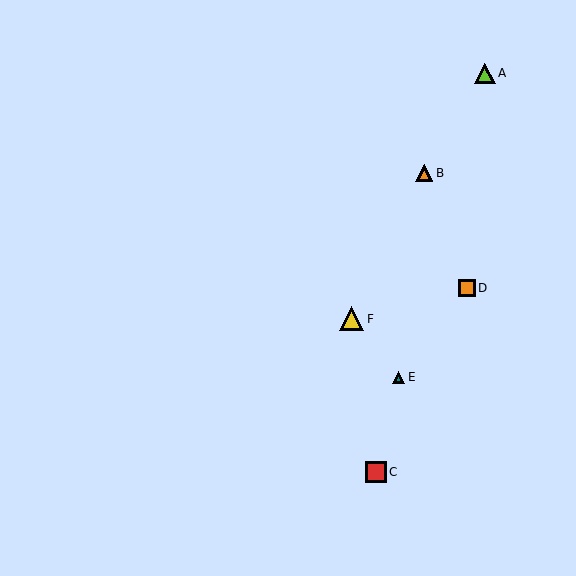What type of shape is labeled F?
Shape F is a yellow triangle.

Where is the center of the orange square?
The center of the orange square is at (467, 288).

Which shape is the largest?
The yellow triangle (labeled F) is the largest.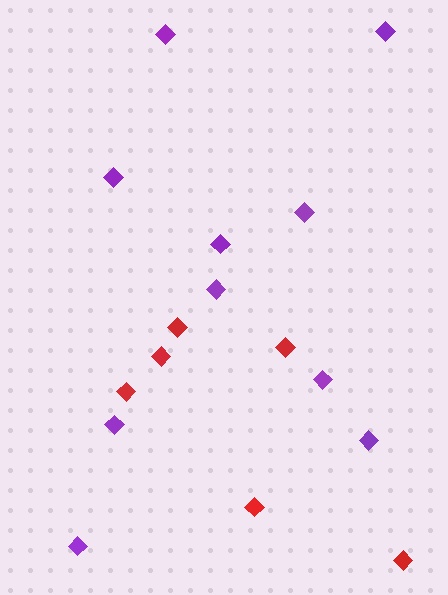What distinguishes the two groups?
There are 2 groups: one group of red diamonds (6) and one group of purple diamonds (10).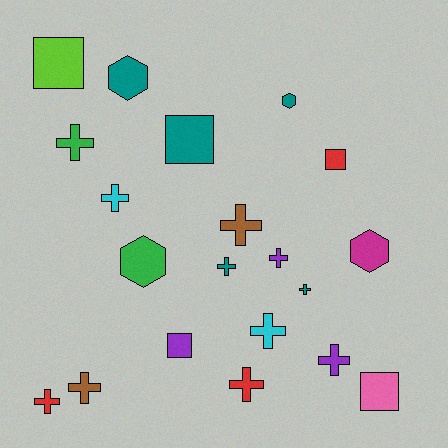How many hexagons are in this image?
There are 4 hexagons.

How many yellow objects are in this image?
There are no yellow objects.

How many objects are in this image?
There are 20 objects.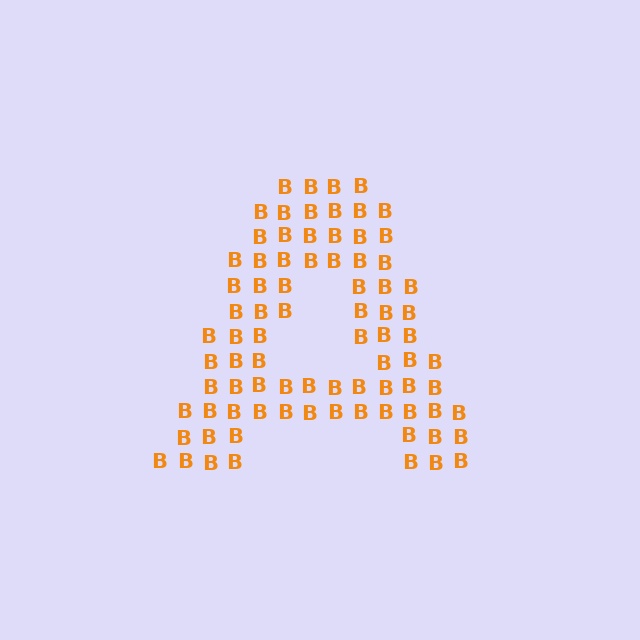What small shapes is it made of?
It is made of small letter B's.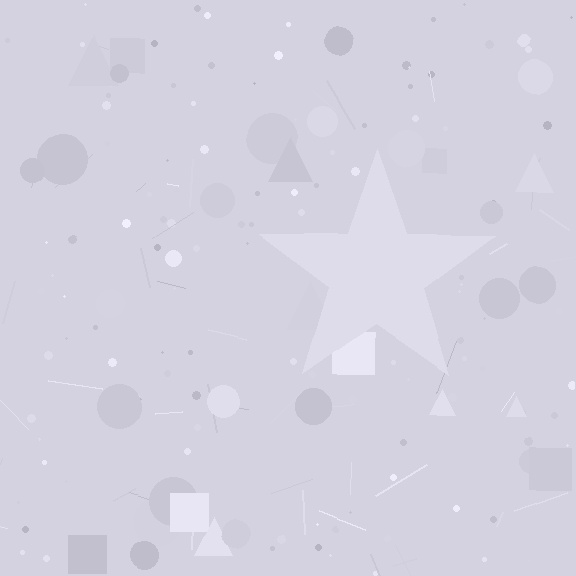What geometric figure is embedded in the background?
A star is embedded in the background.